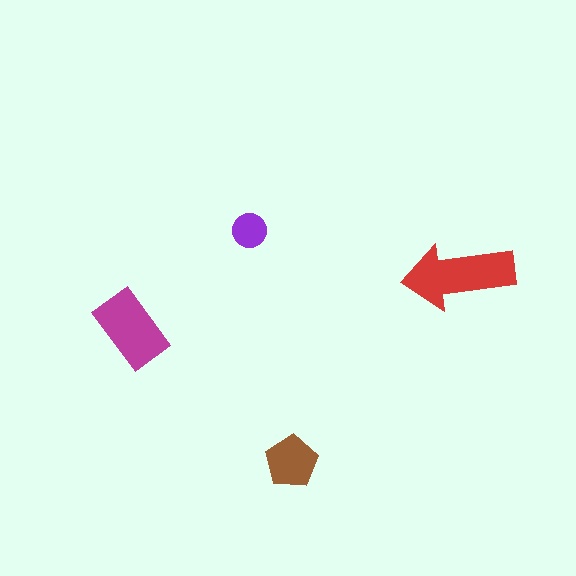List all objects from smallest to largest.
The purple circle, the brown pentagon, the magenta rectangle, the red arrow.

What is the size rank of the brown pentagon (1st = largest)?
3rd.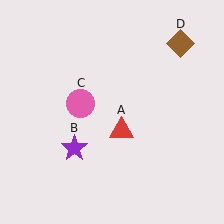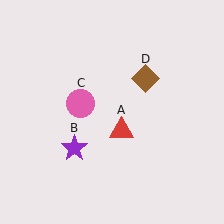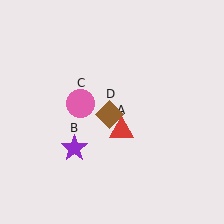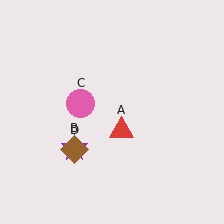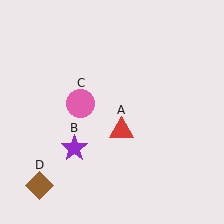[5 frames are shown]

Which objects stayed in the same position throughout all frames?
Red triangle (object A) and purple star (object B) and pink circle (object C) remained stationary.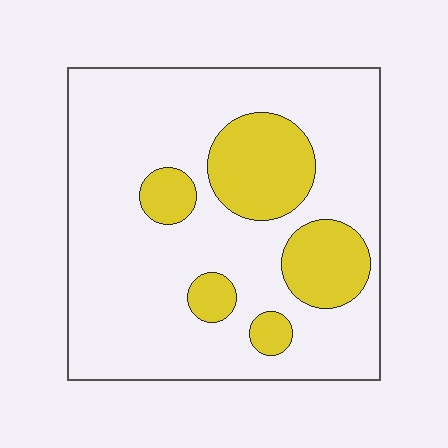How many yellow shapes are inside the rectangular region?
5.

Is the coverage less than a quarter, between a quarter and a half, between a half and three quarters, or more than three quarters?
Less than a quarter.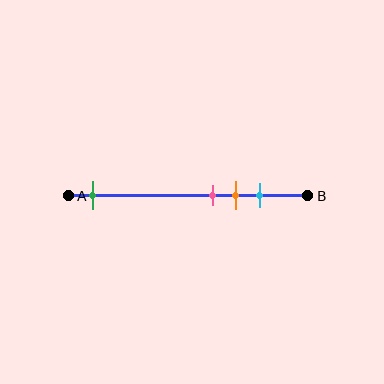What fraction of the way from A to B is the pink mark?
The pink mark is approximately 60% (0.6) of the way from A to B.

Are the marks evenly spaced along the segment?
No, the marks are not evenly spaced.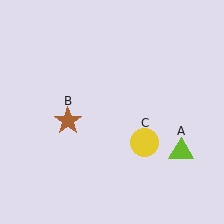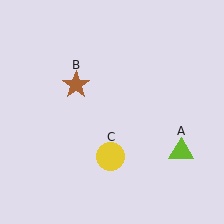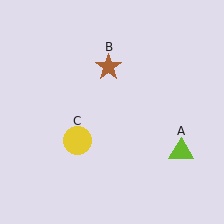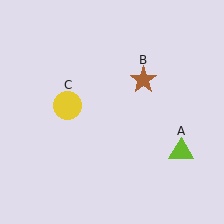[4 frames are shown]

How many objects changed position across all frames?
2 objects changed position: brown star (object B), yellow circle (object C).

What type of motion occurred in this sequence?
The brown star (object B), yellow circle (object C) rotated clockwise around the center of the scene.